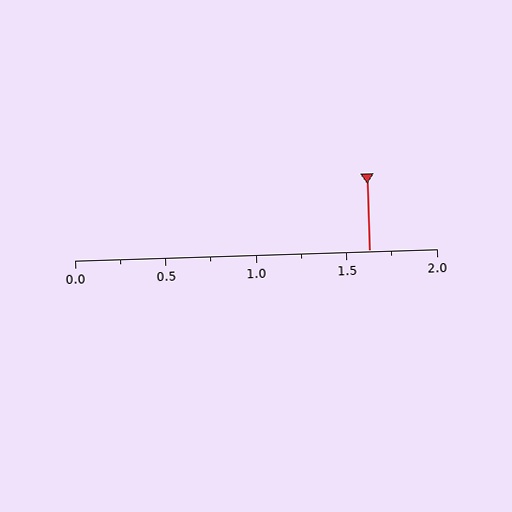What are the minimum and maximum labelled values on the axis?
The axis runs from 0.0 to 2.0.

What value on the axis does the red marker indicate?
The marker indicates approximately 1.62.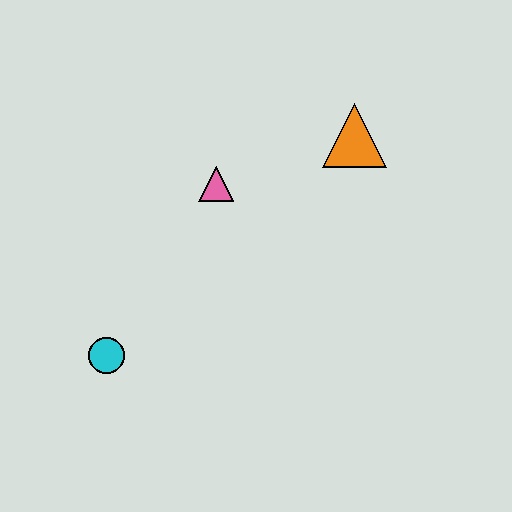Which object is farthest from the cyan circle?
The orange triangle is farthest from the cyan circle.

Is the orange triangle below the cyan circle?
No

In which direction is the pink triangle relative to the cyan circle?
The pink triangle is above the cyan circle.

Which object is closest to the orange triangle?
The pink triangle is closest to the orange triangle.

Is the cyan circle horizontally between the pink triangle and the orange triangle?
No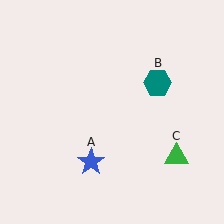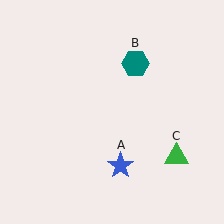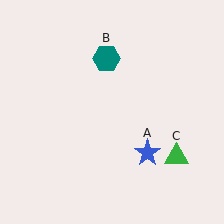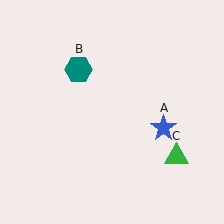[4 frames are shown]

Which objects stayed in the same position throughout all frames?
Green triangle (object C) remained stationary.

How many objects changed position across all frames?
2 objects changed position: blue star (object A), teal hexagon (object B).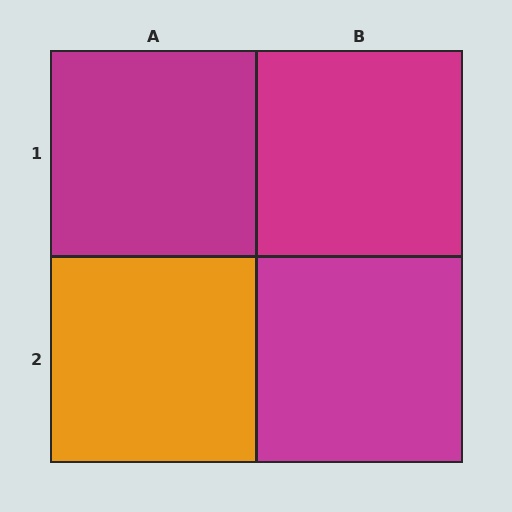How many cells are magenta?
3 cells are magenta.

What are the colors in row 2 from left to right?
Orange, magenta.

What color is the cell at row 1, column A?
Magenta.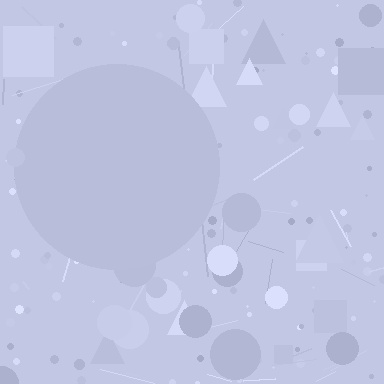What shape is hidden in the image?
A circle is hidden in the image.